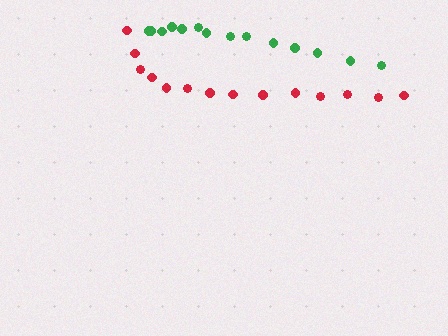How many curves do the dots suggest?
There are 2 distinct paths.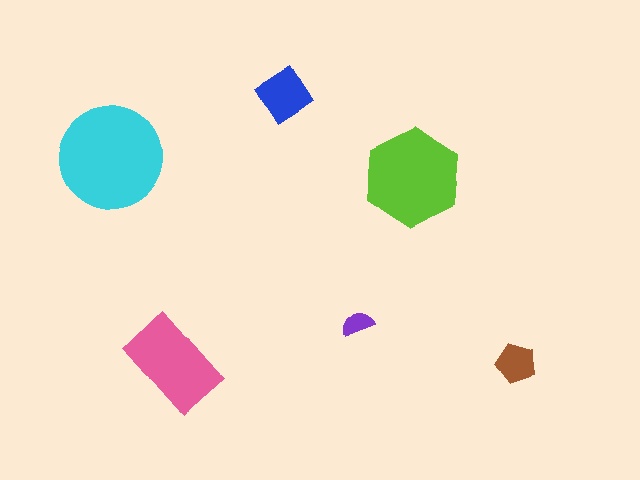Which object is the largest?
The cyan circle.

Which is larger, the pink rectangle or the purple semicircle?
The pink rectangle.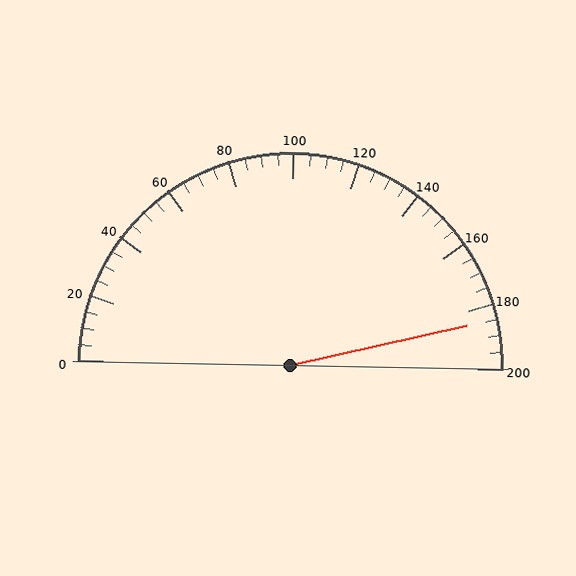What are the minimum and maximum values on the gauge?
The gauge ranges from 0 to 200.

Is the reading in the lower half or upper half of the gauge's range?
The reading is in the upper half of the range (0 to 200).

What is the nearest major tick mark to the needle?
The nearest major tick mark is 180.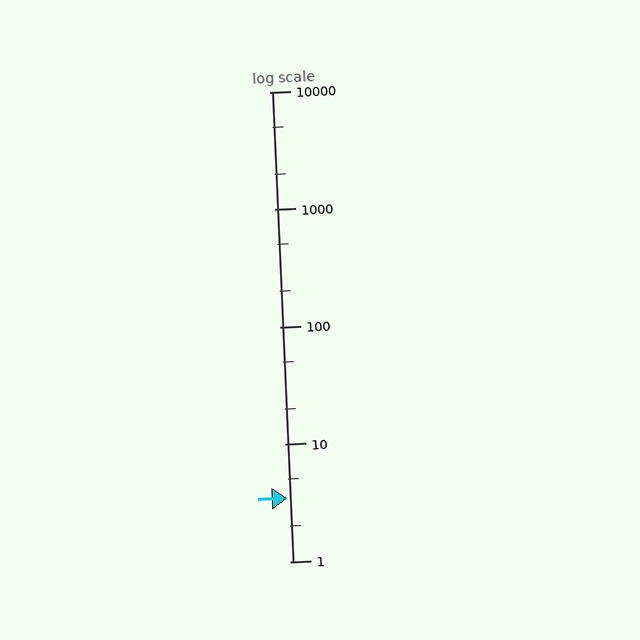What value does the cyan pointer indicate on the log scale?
The pointer indicates approximately 3.5.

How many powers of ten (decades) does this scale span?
The scale spans 4 decades, from 1 to 10000.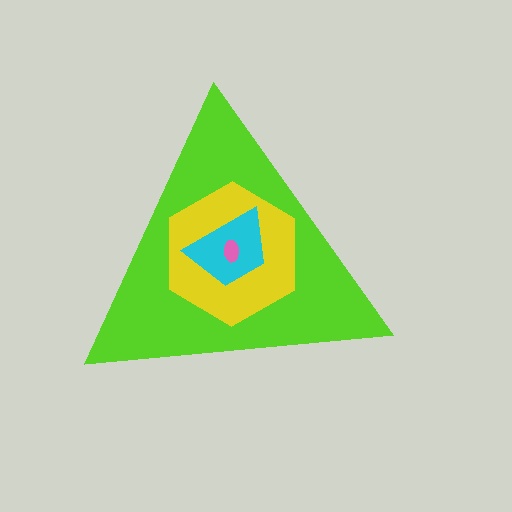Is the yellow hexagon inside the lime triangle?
Yes.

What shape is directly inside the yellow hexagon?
The cyan trapezoid.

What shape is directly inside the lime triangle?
The yellow hexagon.